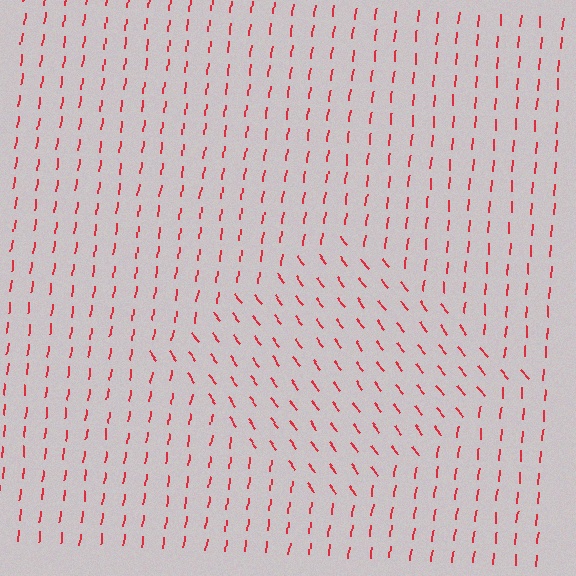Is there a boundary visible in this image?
Yes, there is a texture boundary formed by a change in line orientation.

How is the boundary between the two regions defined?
The boundary is defined purely by a change in line orientation (approximately 45 degrees difference). All lines are the same color and thickness.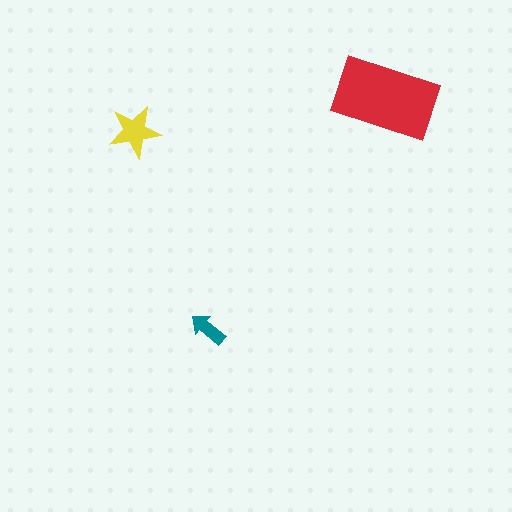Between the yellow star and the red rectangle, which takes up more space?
The red rectangle.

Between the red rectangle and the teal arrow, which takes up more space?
The red rectangle.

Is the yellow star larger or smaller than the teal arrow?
Larger.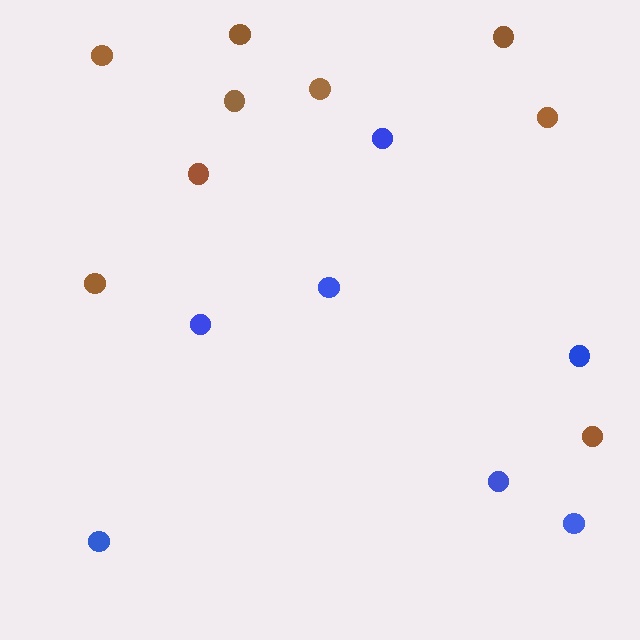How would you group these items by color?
There are 2 groups: one group of brown circles (9) and one group of blue circles (7).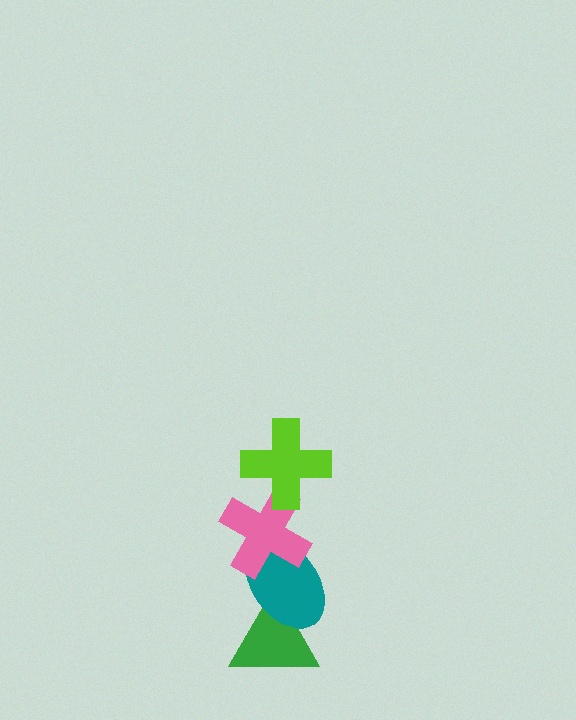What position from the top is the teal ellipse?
The teal ellipse is 3rd from the top.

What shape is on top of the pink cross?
The lime cross is on top of the pink cross.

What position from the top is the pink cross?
The pink cross is 2nd from the top.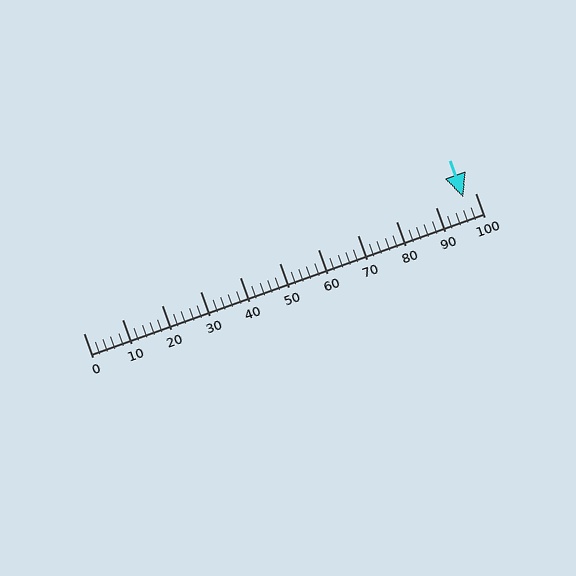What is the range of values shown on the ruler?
The ruler shows values from 0 to 100.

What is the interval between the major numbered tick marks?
The major tick marks are spaced 10 units apart.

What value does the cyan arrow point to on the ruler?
The cyan arrow points to approximately 97.